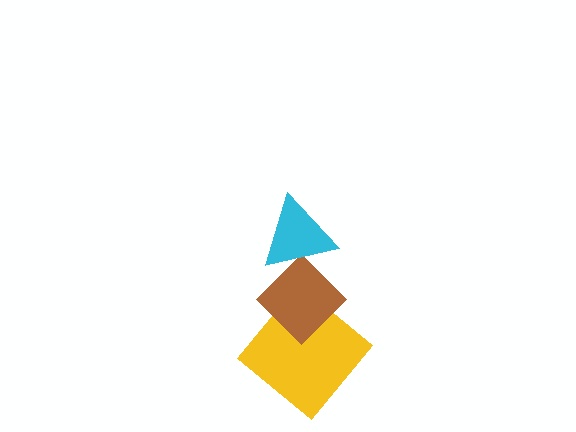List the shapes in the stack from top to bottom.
From top to bottom: the cyan triangle, the brown diamond, the yellow diamond.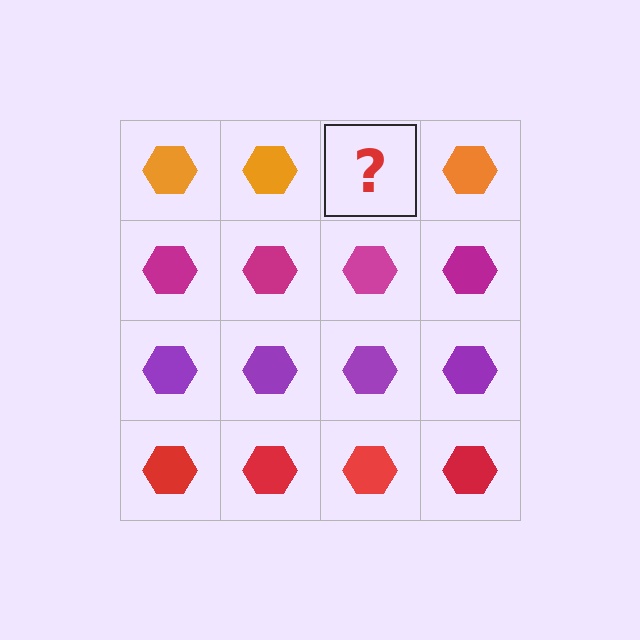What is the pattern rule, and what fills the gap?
The rule is that each row has a consistent color. The gap should be filled with an orange hexagon.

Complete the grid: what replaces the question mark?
The question mark should be replaced with an orange hexagon.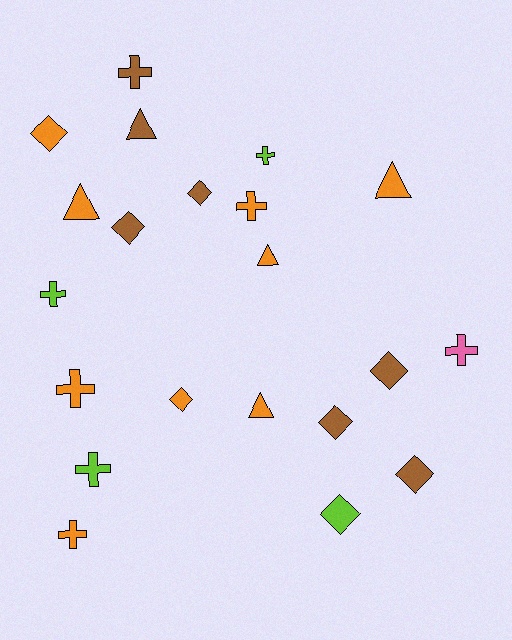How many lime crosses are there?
There are 3 lime crosses.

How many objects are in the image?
There are 21 objects.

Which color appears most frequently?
Orange, with 9 objects.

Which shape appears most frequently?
Cross, with 8 objects.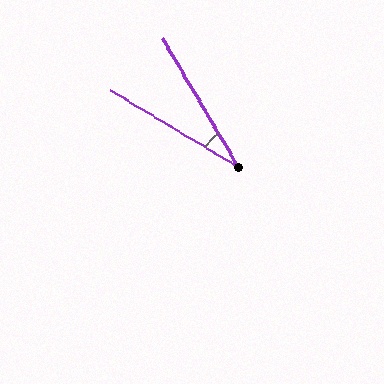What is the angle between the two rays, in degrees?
Approximately 29 degrees.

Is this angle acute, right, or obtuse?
It is acute.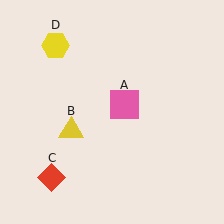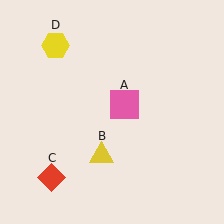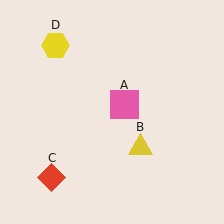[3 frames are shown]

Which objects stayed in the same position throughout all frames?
Pink square (object A) and red diamond (object C) and yellow hexagon (object D) remained stationary.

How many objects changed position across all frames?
1 object changed position: yellow triangle (object B).